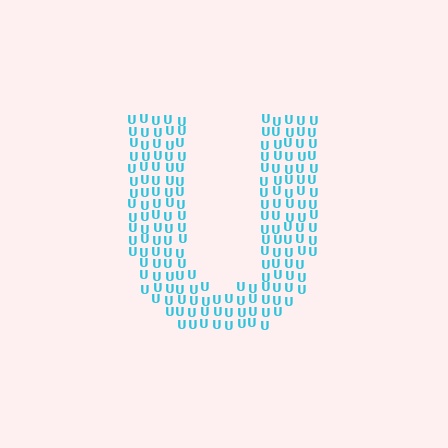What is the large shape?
The large shape is the letter U.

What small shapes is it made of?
It is made of small letter U's.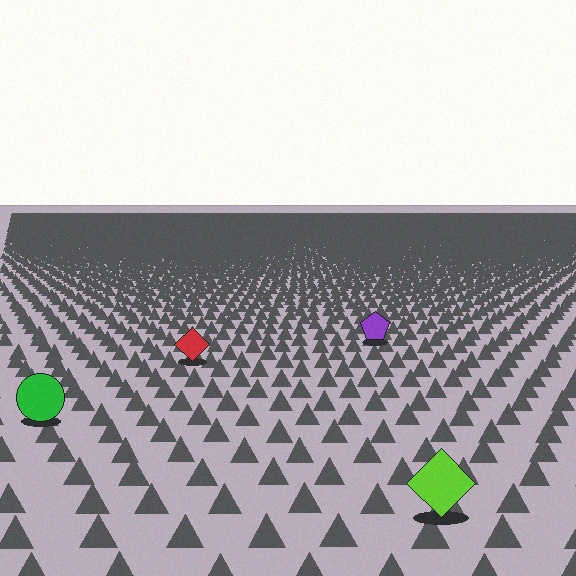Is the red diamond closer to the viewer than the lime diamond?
No. The lime diamond is closer — you can tell from the texture gradient: the ground texture is coarser near it.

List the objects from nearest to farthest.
From nearest to farthest: the lime diamond, the green circle, the red diamond, the purple pentagon.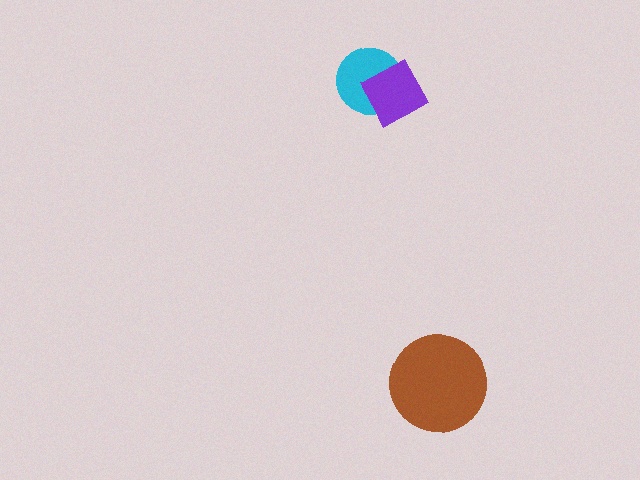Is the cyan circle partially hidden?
Yes, it is partially covered by another shape.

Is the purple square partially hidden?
No, no other shape covers it.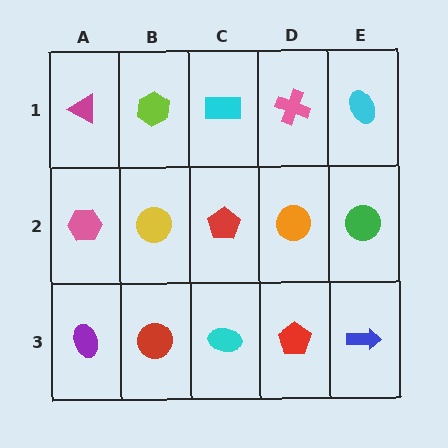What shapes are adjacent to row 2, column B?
A lime hexagon (row 1, column B), a red circle (row 3, column B), a pink hexagon (row 2, column A), a red pentagon (row 2, column C).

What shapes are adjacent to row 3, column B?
A yellow circle (row 2, column B), a purple ellipse (row 3, column A), a cyan ellipse (row 3, column C).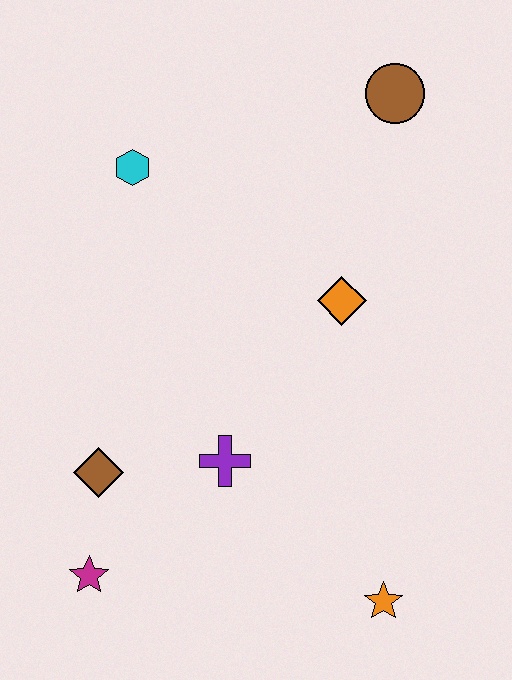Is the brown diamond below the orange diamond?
Yes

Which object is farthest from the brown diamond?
The brown circle is farthest from the brown diamond.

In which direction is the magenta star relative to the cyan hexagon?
The magenta star is below the cyan hexagon.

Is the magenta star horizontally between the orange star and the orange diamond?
No